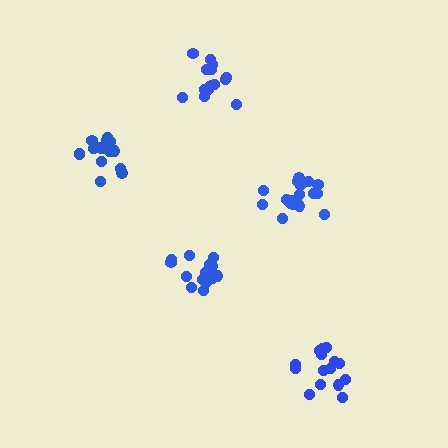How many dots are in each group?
Group 1: 14 dots, Group 2: 18 dots, Group 3: 15 dots, Group 4: 15 dots, Group 5: 15 dots (77 total).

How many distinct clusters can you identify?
There are 5 distinct clusters.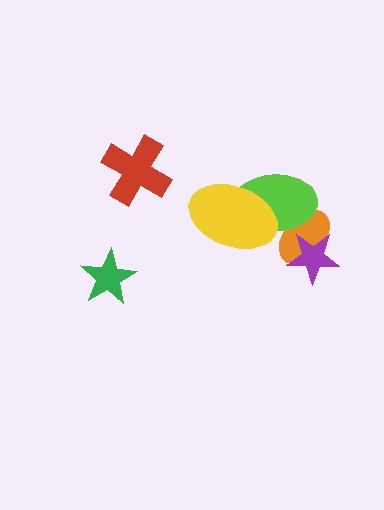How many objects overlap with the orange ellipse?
2 objects overlap with the orange ellipse.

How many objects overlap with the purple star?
1 object overlaps with the purple star.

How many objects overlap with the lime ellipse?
2 objects overlap with the lime ellipse.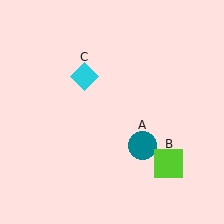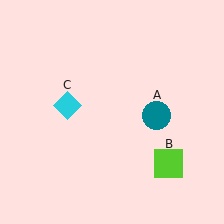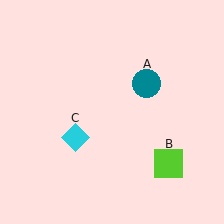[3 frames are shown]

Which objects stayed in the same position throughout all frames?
Lime square (object B) remained stationary.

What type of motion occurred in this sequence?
The teal circle (object A), cyan diamond (object C) rotated counterclockwise around the center of the scene.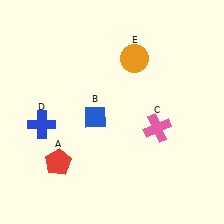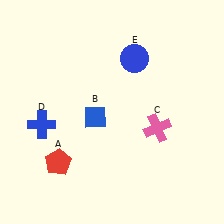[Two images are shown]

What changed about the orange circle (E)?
In Image 1, E is orange. In Image 2, it changed to blue.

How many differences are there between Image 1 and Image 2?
There is 1 difference between the two images.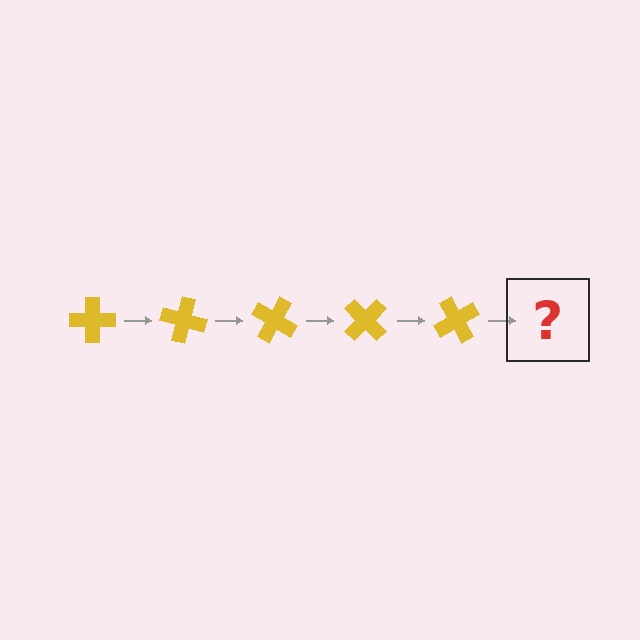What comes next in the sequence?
The next element should be a yellow cross rotated 75 degrees.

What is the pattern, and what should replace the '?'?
The pattern is that the cross rotates 15 degrees each step. The '?' should be a yellow cross rotated 75 degrees.